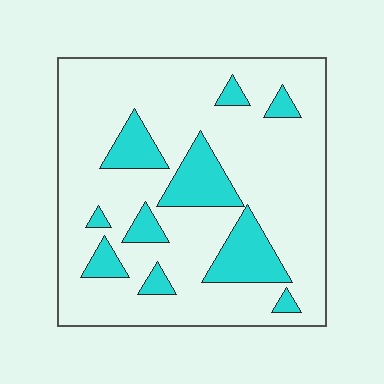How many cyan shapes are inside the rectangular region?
10.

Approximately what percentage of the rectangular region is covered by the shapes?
Approximately 20%.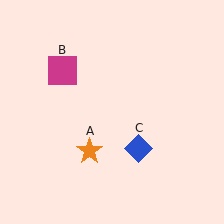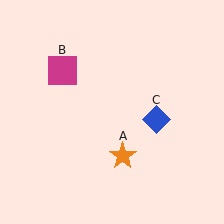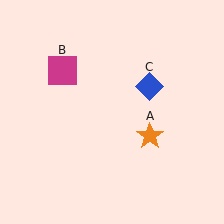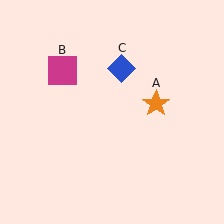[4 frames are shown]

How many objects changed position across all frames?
2 objects changed position: orange star (object A), blue diamond (object C).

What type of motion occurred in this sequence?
The orange star (object A), blue diamond (object C) rotated counterclockwise around the center of the scene.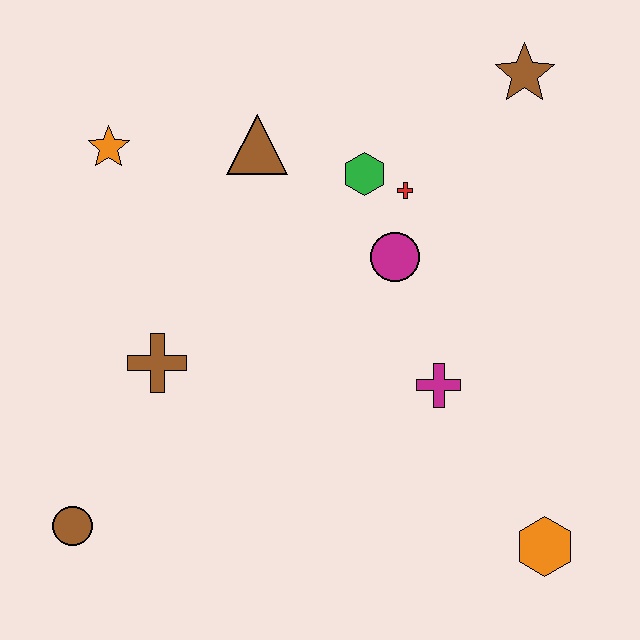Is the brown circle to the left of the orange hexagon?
Yes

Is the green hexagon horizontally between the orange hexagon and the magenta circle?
No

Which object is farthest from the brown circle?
The brown star is farthest from the brown circle.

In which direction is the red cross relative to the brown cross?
The red cross is to the right of the brown cross.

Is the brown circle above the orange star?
No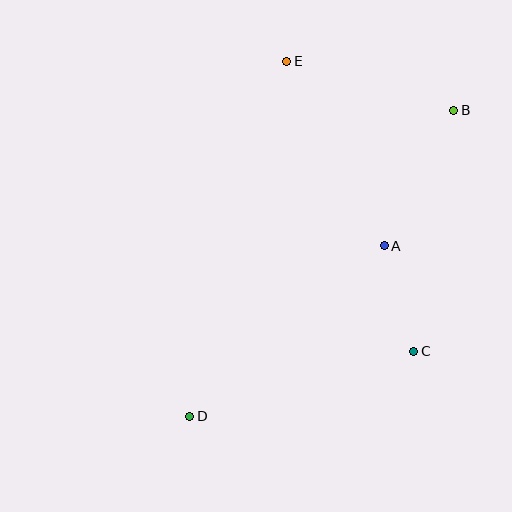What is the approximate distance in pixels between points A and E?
The distance between A and E is approximately 209 pixels.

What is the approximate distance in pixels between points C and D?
The distance between C and D is approximately 233 pixels.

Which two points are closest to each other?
Points A and C are closest to each other.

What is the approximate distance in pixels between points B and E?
The distance between B and E is approximately 174 pixels.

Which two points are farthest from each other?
Points B and D are farthest from each other.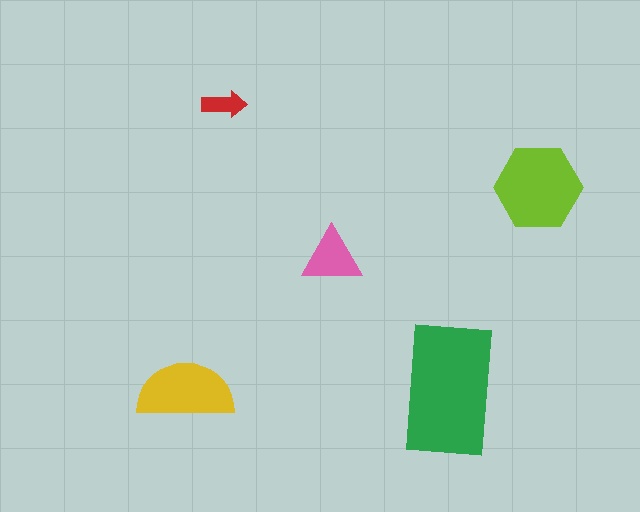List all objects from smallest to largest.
The red arrow, the pink triangle, the yellow semicircle, the lime hexagon, the green rectangle.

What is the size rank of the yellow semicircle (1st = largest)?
3rd.